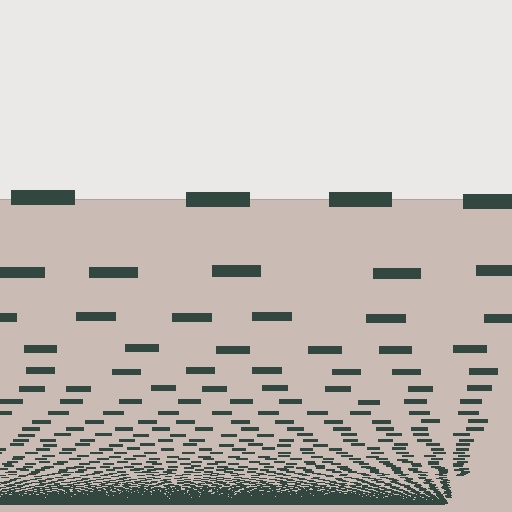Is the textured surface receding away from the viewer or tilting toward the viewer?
The surface appears to tilt toward the viewer. Texture elements get larger and sparser toward the top.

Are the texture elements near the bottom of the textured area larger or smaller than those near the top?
Smaller. The gradient is inverted — elements near the bottom are smaller and denser.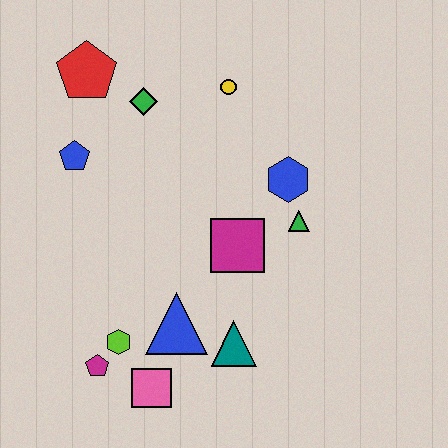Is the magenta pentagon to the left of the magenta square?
Yes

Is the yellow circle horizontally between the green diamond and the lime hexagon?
No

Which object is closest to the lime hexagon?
The magenta pentagon is closest to the lime hexagon.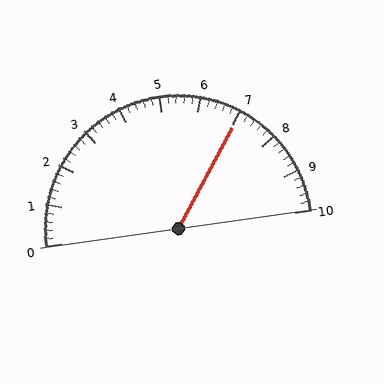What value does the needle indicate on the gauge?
The needle indicates approximately 7.0.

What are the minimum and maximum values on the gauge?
The gauge ranges from 0 to 10.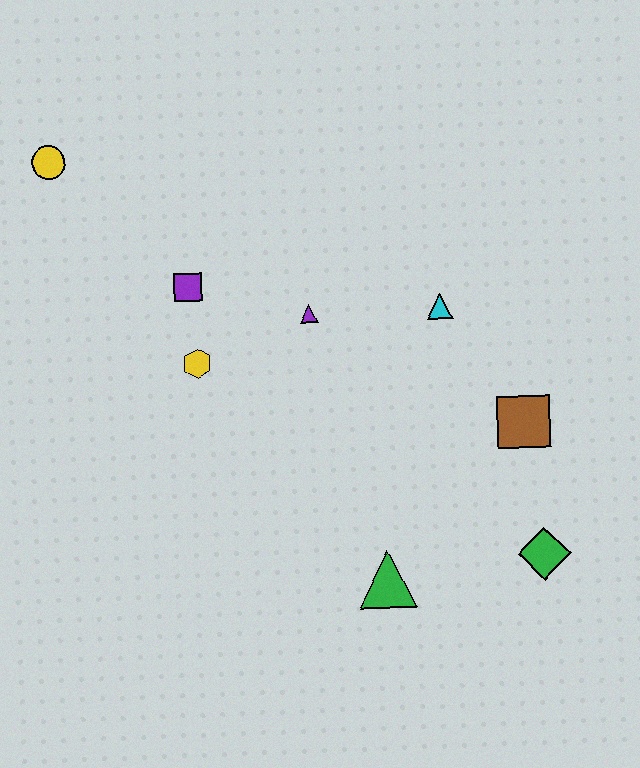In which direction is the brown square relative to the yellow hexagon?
The brown square is to the right of the yellow hexagon.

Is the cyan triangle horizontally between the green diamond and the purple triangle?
Yes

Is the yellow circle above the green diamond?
Yes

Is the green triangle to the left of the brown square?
Yes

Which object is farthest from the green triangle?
The yellow circle is farthest from the green triangle.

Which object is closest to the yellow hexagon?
The purple square is closest to the yellow hexagon.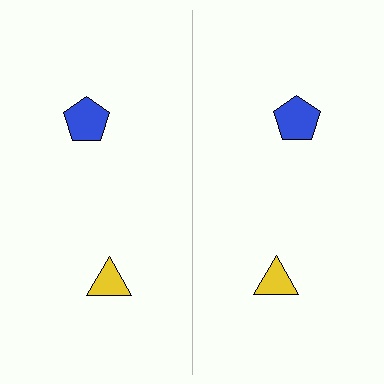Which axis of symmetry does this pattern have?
The pattern has a vertical axis of symmetry running through the center of the image.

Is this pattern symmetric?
Yes, this pattern has bilateral (reflection) symmetry.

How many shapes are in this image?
There are 4 shapes in this image.